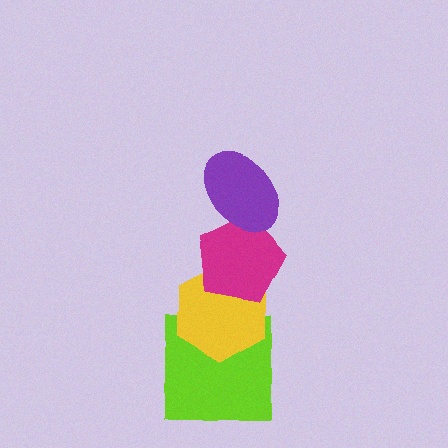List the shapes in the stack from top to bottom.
From top to bottom: the purple ellipse, the magenta pentagon, the yellow hexagon, the lime square.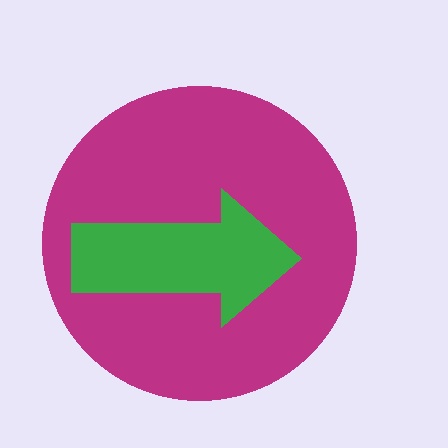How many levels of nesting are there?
2.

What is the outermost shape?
The magenta circle.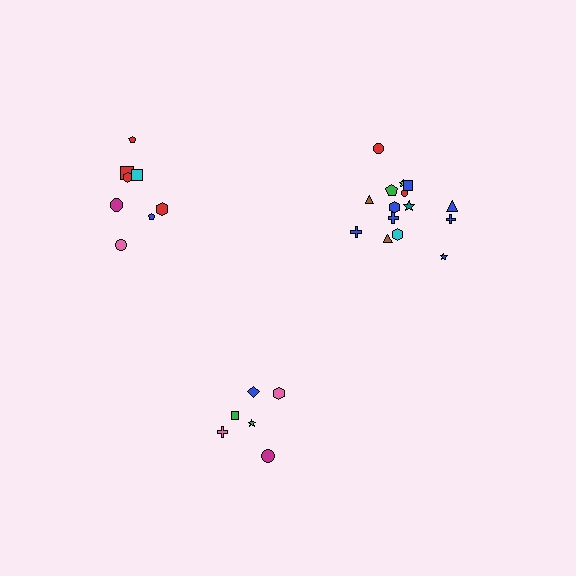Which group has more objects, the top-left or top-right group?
The top-right group.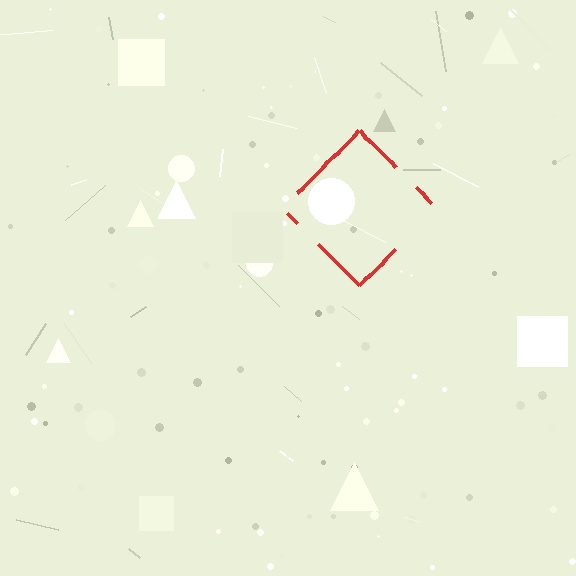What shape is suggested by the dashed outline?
The dashed outline suggests a diamond.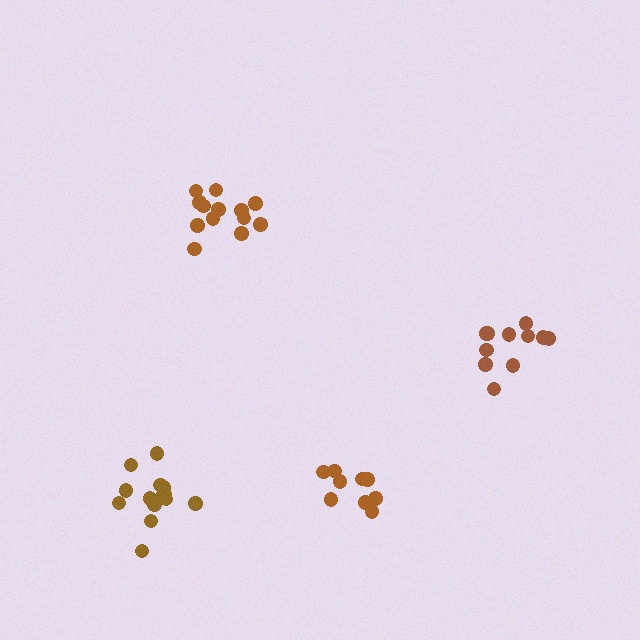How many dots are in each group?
Group 1: 11 dots, Group 2: 14 dots, Group 3: 13 dots, Group 4: 9 dots (47 total).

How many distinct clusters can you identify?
There are 4 distinct clusters.